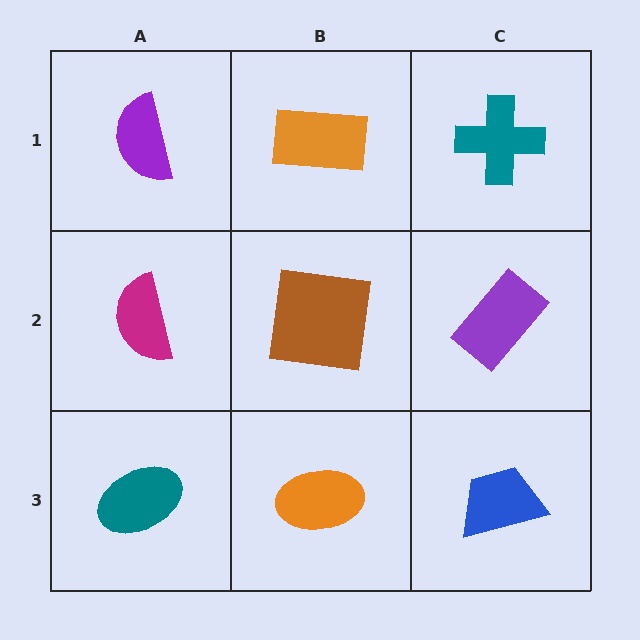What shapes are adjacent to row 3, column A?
A magenta semicircle (row 2, column A), an orange ellipse (row 3, column B).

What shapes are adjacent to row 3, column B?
A brown square (row 2, column B), a teal ellipse (row 3, column A), a blue trapezoid (row 3, column C).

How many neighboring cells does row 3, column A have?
2.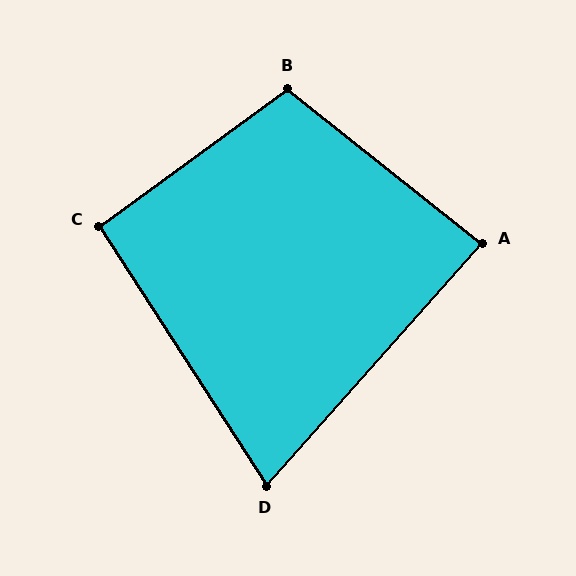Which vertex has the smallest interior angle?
D, at approximately 75 degrees.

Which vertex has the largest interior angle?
B, at approximately 105 degrees.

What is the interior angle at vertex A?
Approximately 87 degrees (approximately right).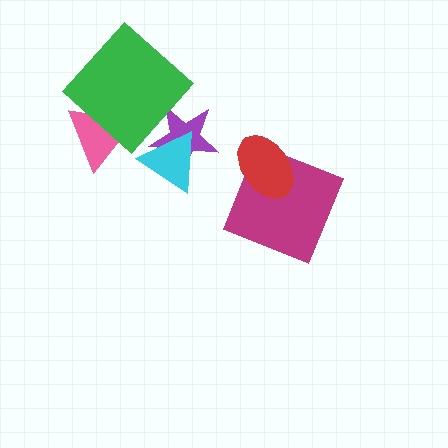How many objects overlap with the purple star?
1 object overlaps with the purple star.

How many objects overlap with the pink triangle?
1 object overlaps with the pink triangle.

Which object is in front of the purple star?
The cyan triangle is in front of the purple star.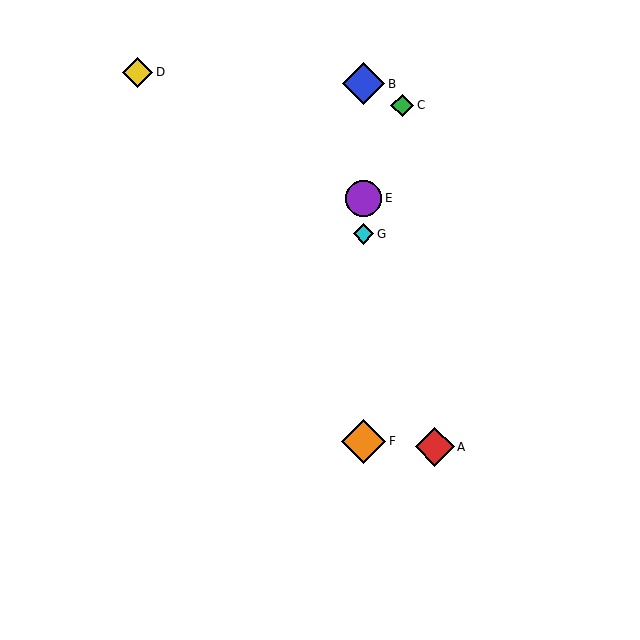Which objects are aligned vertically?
Objects B, E, F, G are aligned vertically.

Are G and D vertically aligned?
No, G is at x≈364 and D is at x≈138.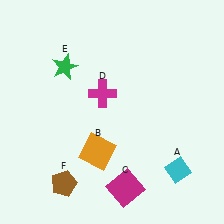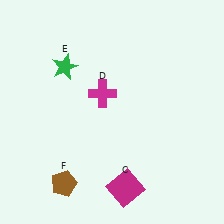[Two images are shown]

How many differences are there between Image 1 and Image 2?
There are 2 differences between the two images.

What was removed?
The orange square (B), the cyan diamond (A) were removed in Image 2.